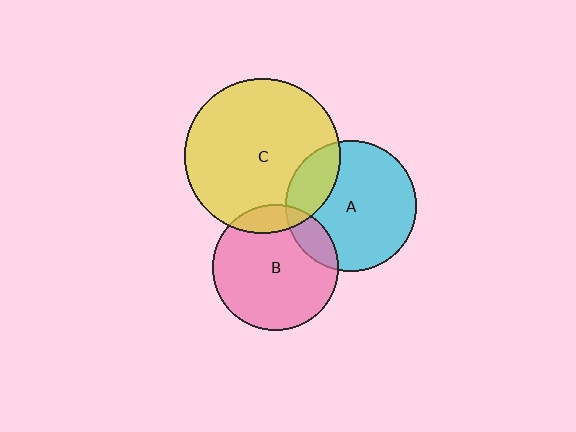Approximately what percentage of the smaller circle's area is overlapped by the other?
Approximately 20%.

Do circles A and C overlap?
Yes.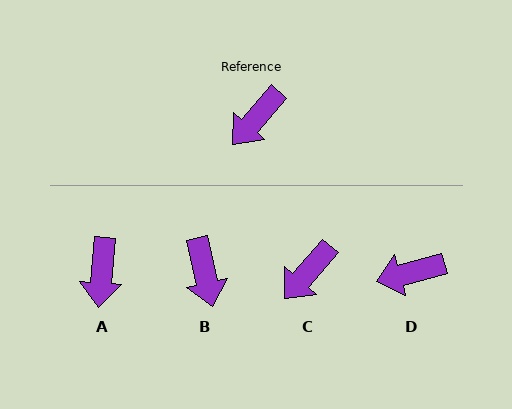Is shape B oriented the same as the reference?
No, it is off by about 54 degrees.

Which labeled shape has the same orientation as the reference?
C.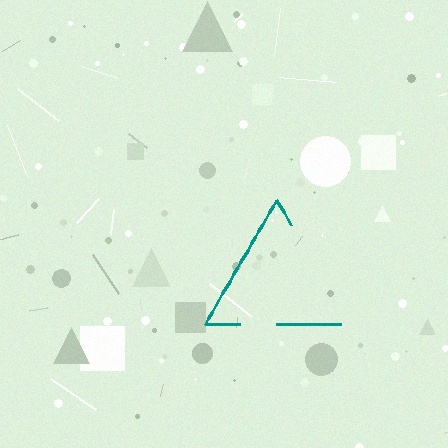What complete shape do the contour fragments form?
The contour fragments form a triangle.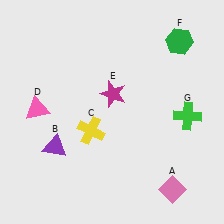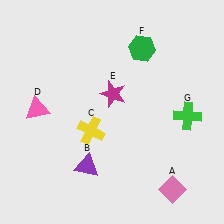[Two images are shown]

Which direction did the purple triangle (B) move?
The purple triangle (B) moved right.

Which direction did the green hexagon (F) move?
The green hexagon (F) moved left.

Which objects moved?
The objects that moved are: the purple triangle (B), the green hexagon (F).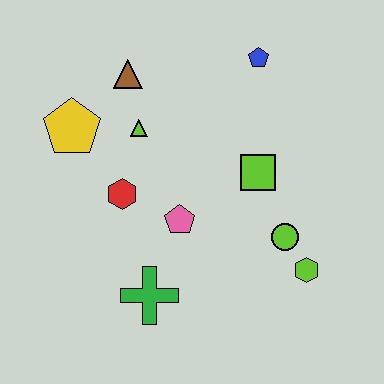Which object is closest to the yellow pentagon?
The lime triangle is closest to the yellow pentagon.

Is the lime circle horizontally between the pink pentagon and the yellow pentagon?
No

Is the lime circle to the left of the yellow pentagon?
No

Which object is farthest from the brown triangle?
The lime hexagon is farthest from the brown triangle.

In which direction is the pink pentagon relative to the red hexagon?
The pink pentagon is to the right of the red hexagon.